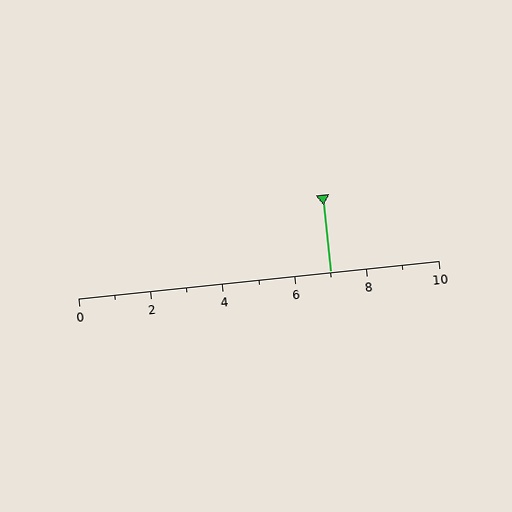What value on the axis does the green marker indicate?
The marker indicates approximately 7.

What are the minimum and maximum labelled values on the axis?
The axis runs from 0 to 10.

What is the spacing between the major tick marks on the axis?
The major ticks are spaced 2 apart.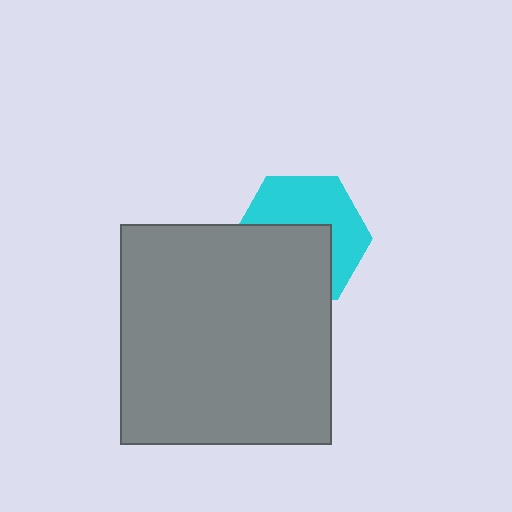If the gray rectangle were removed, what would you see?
You would see the complete cyan hexagon.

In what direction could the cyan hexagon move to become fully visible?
The cyan hexagon could move up. That would shift it out from behind the gray rectangle entirely.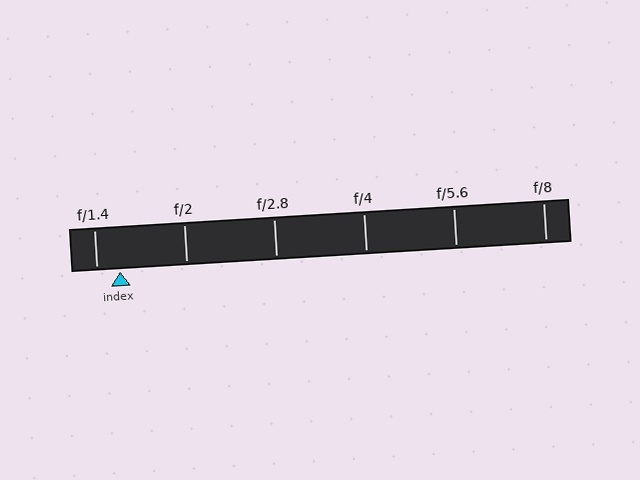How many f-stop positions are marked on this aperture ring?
There are 6 f-stop positions marked.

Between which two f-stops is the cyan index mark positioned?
The index mark is between f/1.4 and f/2.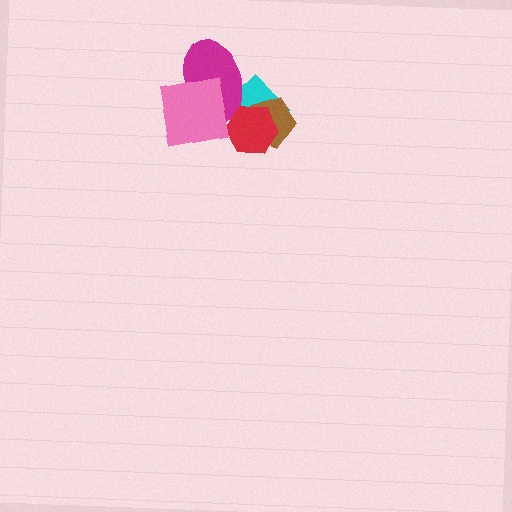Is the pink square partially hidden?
No, no other shape covers it.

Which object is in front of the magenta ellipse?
The pink square is in front of the magenta ellipse.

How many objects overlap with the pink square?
3 objects overlap with the pink square.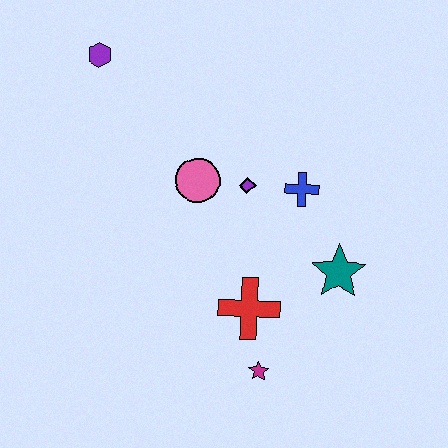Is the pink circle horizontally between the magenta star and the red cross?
No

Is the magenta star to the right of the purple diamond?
Yes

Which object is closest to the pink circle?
The purple diamond is closest to the pink circle.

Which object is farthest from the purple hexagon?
The magenta star is farthest from the purple hexagon.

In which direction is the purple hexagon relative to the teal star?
The purple hexagon is to the left of the teal star.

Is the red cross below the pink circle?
Yes